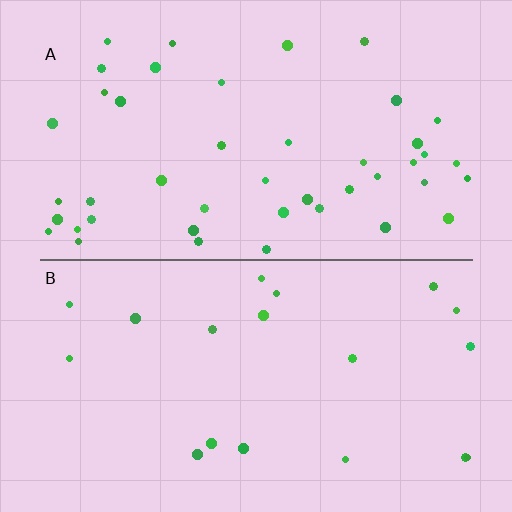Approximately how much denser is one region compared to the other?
Approximately 2.3× — region A over region B.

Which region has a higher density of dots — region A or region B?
A (the top).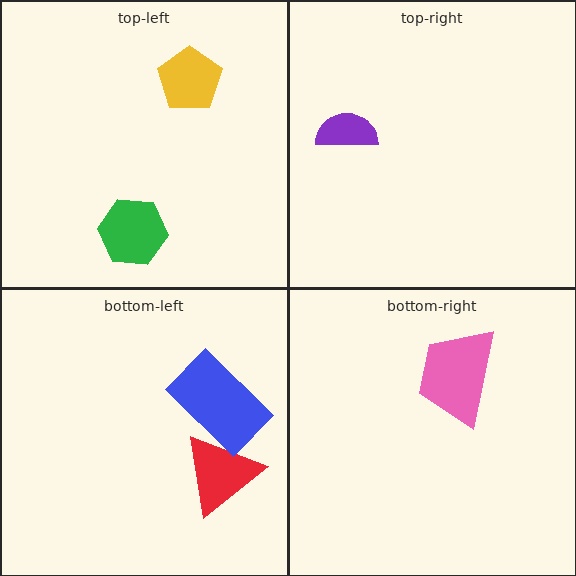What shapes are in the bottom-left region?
The red triangle, the blue rectangle.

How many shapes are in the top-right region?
1.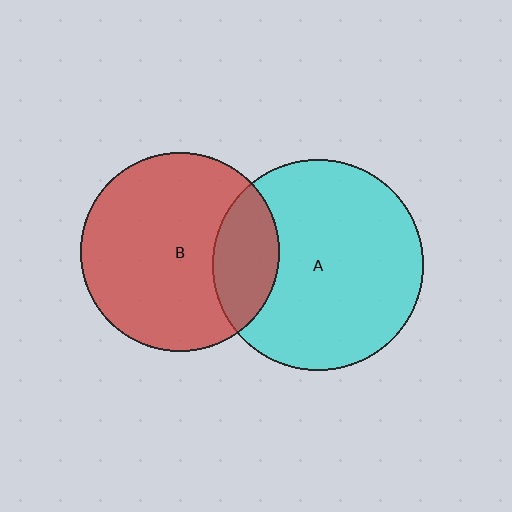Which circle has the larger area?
Circle A (cyan).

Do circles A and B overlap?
Yes.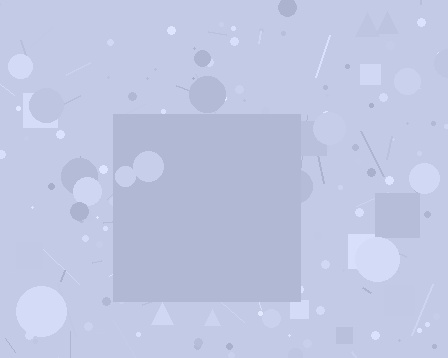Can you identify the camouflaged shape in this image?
The camouflaged shape is a square.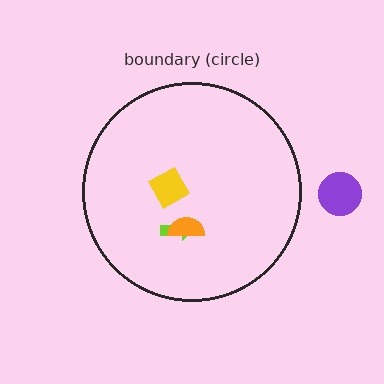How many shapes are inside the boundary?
3 inside, 1 outside.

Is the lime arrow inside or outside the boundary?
Inside.